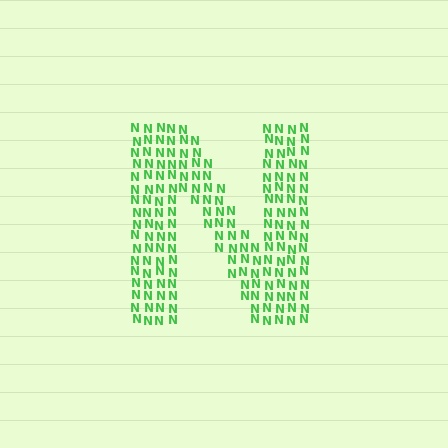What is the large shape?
The large shape is the letter N.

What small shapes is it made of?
It is made of small letter N's.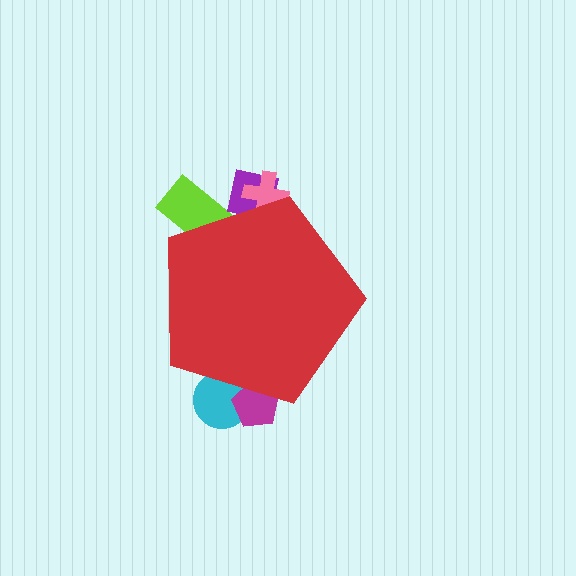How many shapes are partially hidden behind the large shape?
5 shapes are partially hidden.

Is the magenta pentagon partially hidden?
Yes, the magenta pentagon is partially hidden behind the red pentagon.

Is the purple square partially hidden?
Yes, the purple square is partially hidden behind the red pentagon.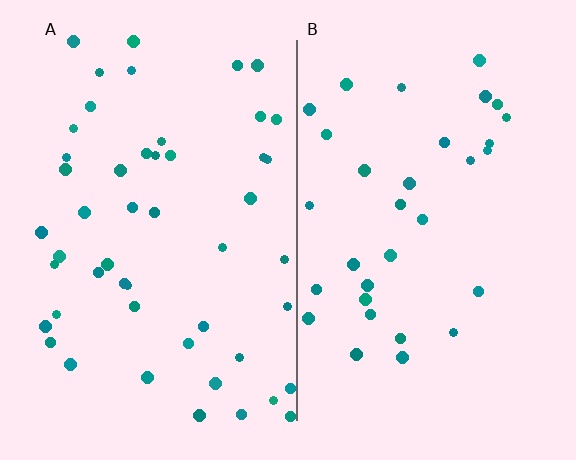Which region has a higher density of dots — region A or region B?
A (the left).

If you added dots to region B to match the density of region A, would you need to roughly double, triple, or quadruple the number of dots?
Approximately double.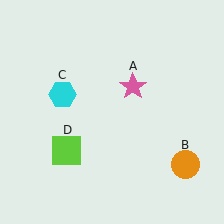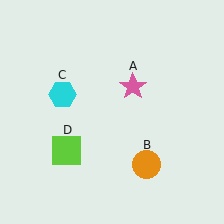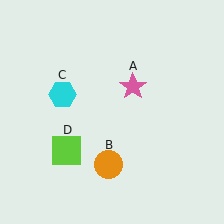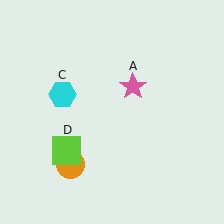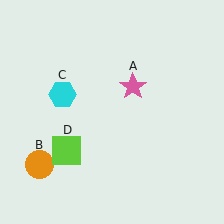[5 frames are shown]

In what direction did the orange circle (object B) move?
The orange circle (object B) moved left.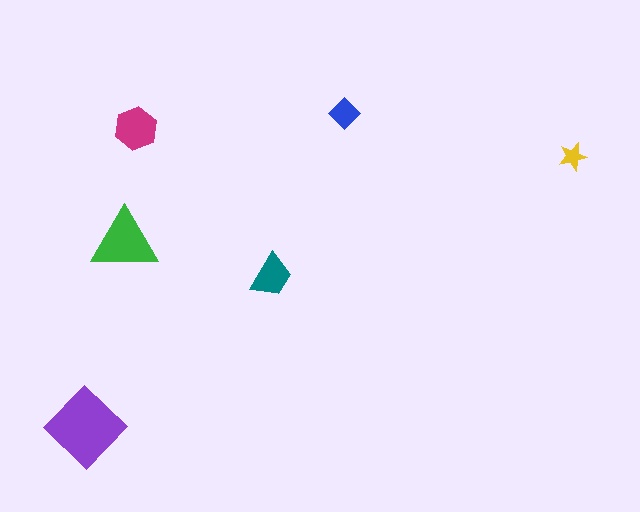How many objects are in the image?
There are 6 objects in the image.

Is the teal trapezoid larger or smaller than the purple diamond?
Smaller.